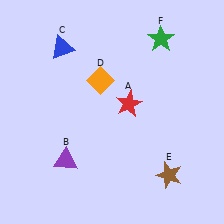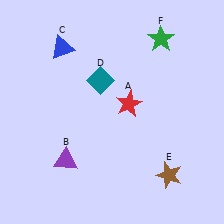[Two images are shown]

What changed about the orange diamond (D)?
In Image 1, D is orange. In Image 2, it changed to teal.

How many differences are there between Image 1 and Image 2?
There is 1 difference between the two images.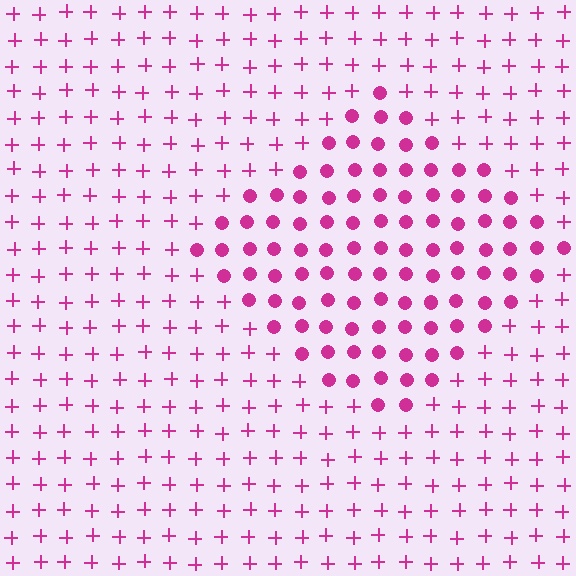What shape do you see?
I see a diamond.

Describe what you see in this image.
The image is filled with small magenta elements arranged in a uniform grid. A diamond-shaped region contains circles, while the surrounding area contains plus signs. The boundary is defined purely by the change in element shape.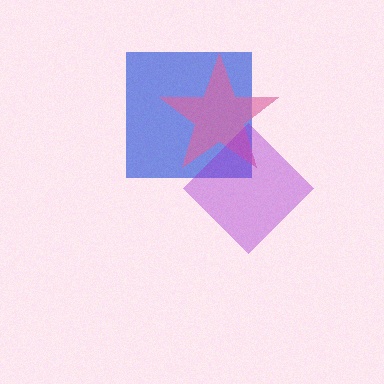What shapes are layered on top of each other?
The layered shapes are: a blue square, a pink star, a purple diamond.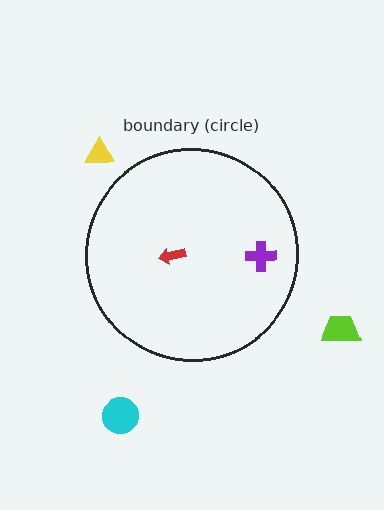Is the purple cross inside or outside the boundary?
Inside.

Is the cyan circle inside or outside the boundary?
Outside.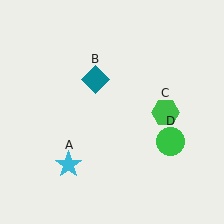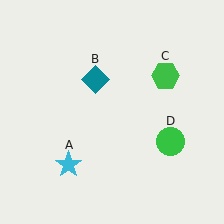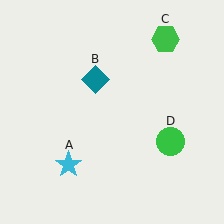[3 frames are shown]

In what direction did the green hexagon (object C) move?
The green hexagon (object C) moved up.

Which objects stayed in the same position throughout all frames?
Cyan star (object A) and teal diamond (object B) and green circle (object D) remained stationary.